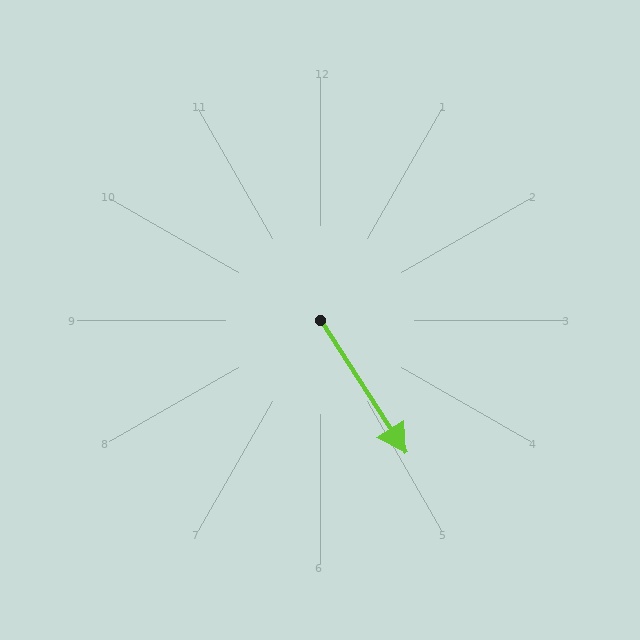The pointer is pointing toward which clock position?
Roughly 5 o'clock.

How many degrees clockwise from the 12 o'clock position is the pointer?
Approximately 147 degrees.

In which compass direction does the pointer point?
Southeast.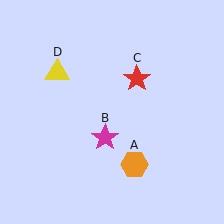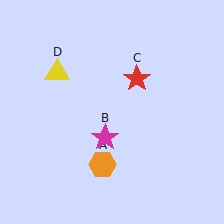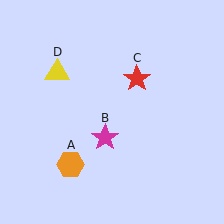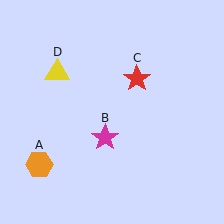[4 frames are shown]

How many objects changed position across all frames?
1 object changed position: orange hexagon (object A).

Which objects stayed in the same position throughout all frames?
Magenta star (object B) and red star (object C) and yellow triangle (object D) remained stationary.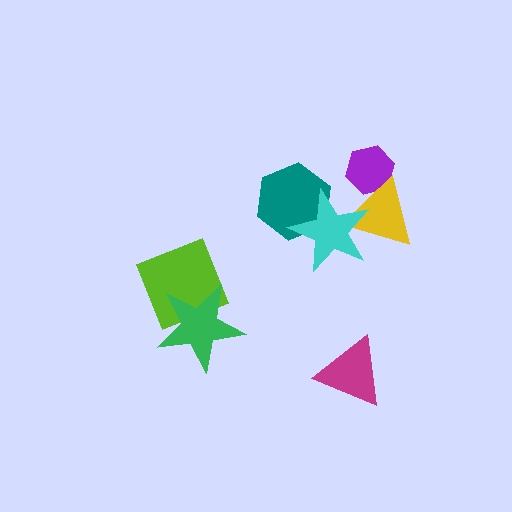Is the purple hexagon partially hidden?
Yes, it is partially covered by another shape.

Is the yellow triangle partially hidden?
Yes, it is partially covered by another shape.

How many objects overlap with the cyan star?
2 objects overlap with the cyan star.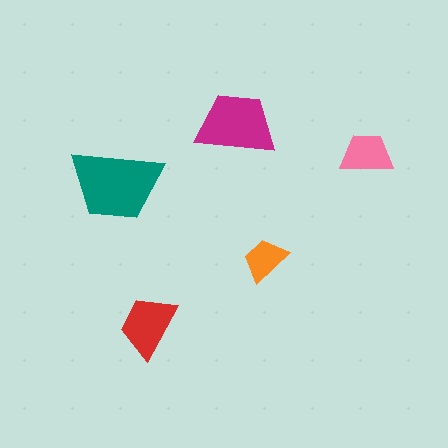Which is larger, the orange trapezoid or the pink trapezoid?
The pink one.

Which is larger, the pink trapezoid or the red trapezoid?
The red one.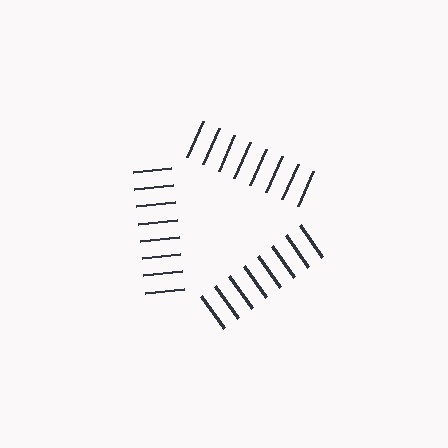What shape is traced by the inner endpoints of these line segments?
An illusory triangle — the line segments terminate on its edges but no continuous stroke is drawn.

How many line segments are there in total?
24 — 8 along each of the 3 edges.